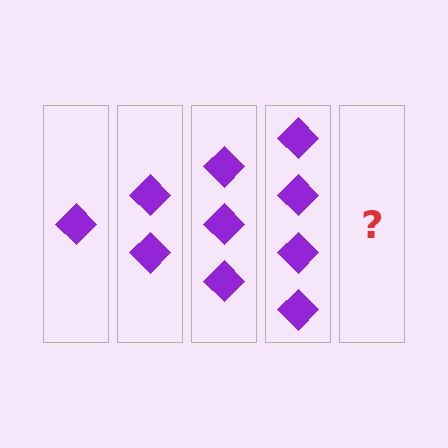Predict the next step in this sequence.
The next step is 5 diamonds.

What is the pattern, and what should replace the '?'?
The pattern is that each step adds one more diamond. The '?' should be 5 diamonds.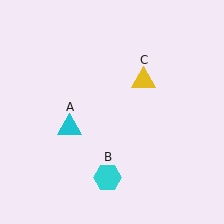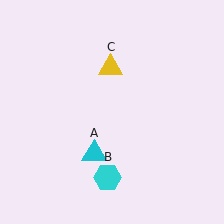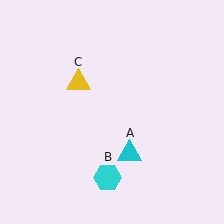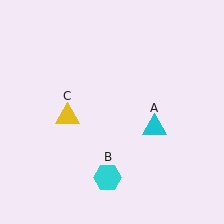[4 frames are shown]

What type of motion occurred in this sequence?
The cyan triangle (object A), yellow triangle (object C) rotated counterclockwise around the center of the scene.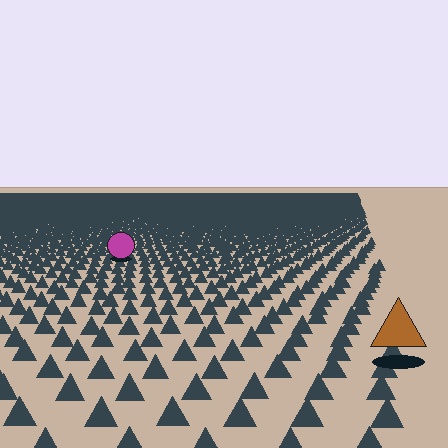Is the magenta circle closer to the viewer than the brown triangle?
No. The brown triangle is closer — you can tell from the texture gradient: the ground texture is coarser near it.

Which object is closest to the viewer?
The brown triangle is closest. The texture marks near it are larger and more spread out.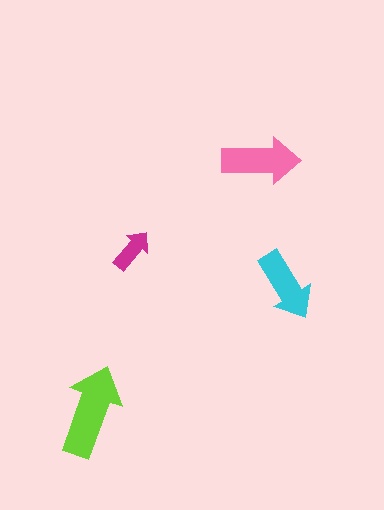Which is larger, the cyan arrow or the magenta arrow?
The cyan one.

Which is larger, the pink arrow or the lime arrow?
The lime one.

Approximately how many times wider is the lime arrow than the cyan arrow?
About 1.5 times wider.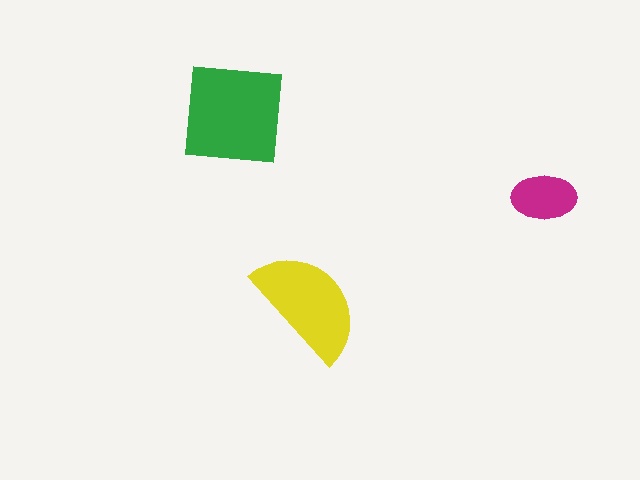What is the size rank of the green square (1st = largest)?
1st.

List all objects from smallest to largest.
The magenta ellipse, the yellow semicircle, the green square.